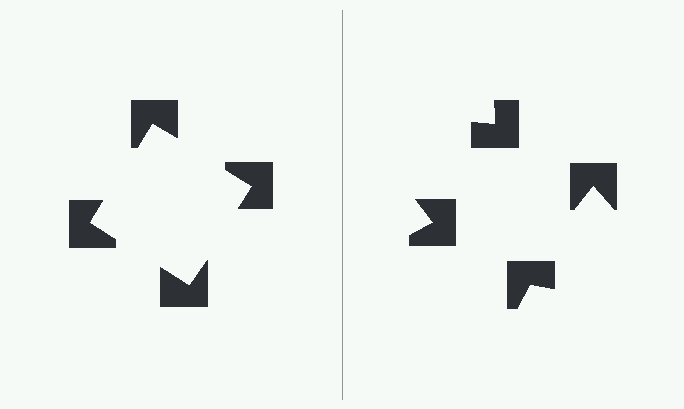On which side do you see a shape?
An illusory square appears on the left side. On the right side the wedge cuts are rotated, so no coherent shape forms.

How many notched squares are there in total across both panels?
8 — 4 on each side.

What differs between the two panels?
The notched squares are positioned identically on both sides; only the wedge orientations differ. On the left they align to a square; on the right they are misaligned.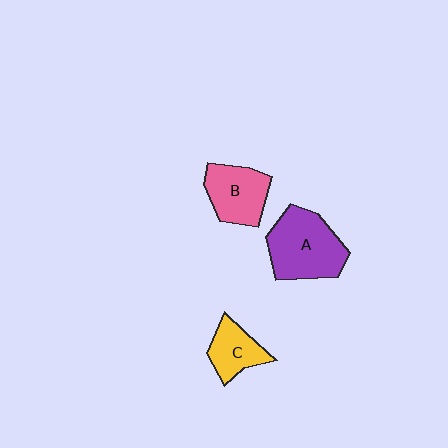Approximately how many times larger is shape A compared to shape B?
Approximately 1.4 times.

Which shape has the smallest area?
Shape C (yellow).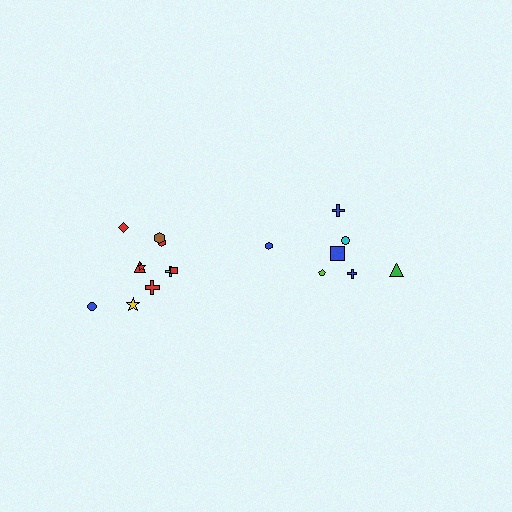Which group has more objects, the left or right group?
The left group.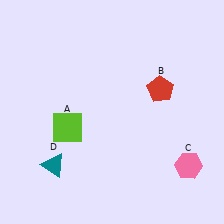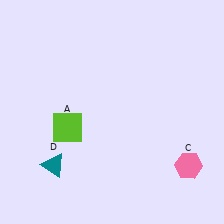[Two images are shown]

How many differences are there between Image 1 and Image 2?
There is 1 difference between the two images.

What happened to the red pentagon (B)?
The red pentagon (B) was removed in Image 2. It was in the top-right area of Image 1.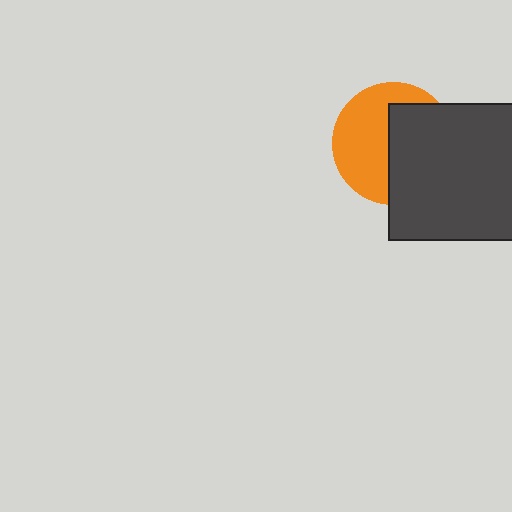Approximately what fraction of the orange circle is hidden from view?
Roughly 49% of the orange circle is hidden behind the dark gray rectangle.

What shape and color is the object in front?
The object in front is a dark gray rectangle.